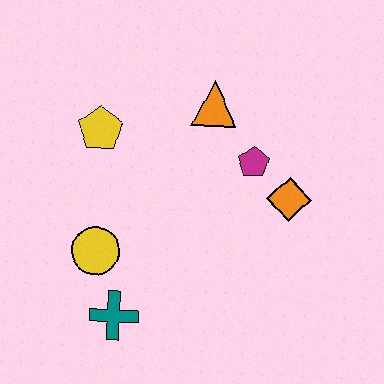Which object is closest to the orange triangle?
The magenta pentagon is closest to the orange triangle.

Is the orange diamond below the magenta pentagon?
Yes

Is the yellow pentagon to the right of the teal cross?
No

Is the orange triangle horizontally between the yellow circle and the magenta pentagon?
Yes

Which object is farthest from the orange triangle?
The teal cross is farthest from the orange triangle.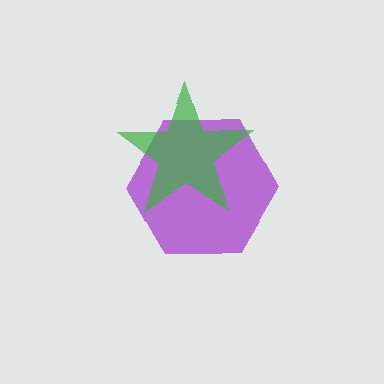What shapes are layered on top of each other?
The layered shapes are: a purple hexagon, a green star.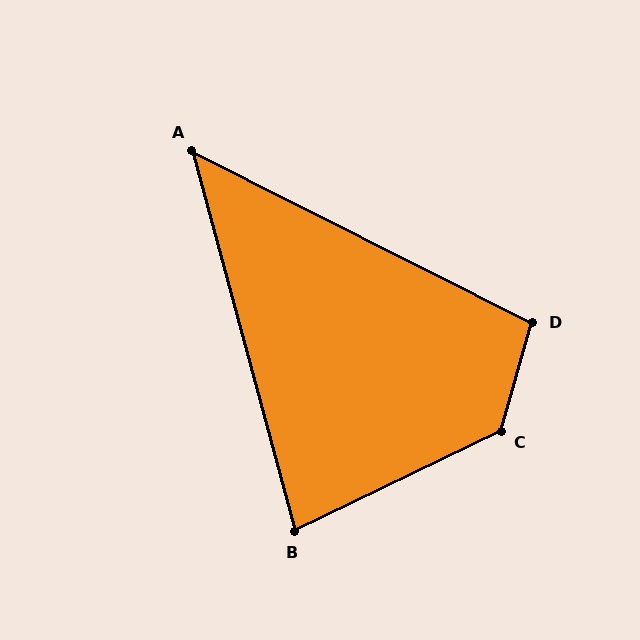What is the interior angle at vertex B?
Approximately 79 degrees (acute).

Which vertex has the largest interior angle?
C, at approximately 132 degrees.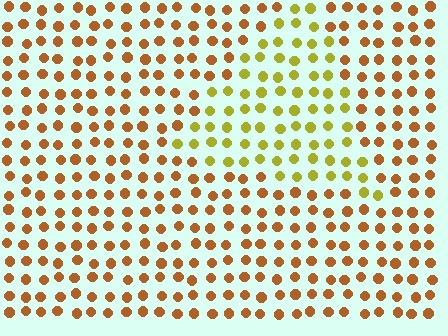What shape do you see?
I see a triangle.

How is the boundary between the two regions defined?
The boundary is defined purely by a slight shift in hue (about 39 degrees). Spacing, size, and orientation are identical on both sides.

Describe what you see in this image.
The image is filled with small brown elements in a uniform arrangement. A triangle-shaped region is visible where the elements are tinted to a slightly different hue, forming a subtle color boundary.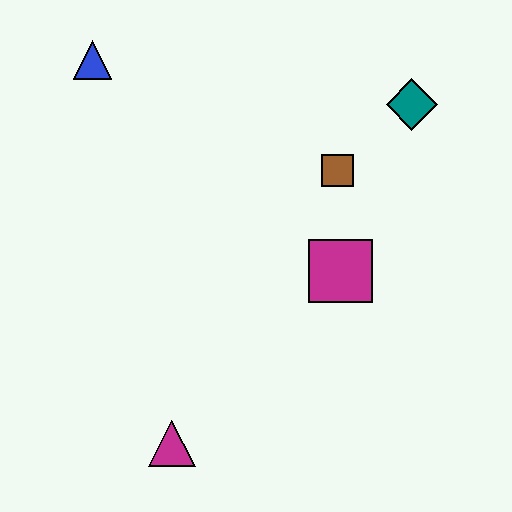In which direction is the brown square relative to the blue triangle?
The brown square is to the right of the blue triangle.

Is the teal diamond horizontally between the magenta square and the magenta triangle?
No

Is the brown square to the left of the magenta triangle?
No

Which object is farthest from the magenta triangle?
The teal diamond is farthest from the magenta triangle.